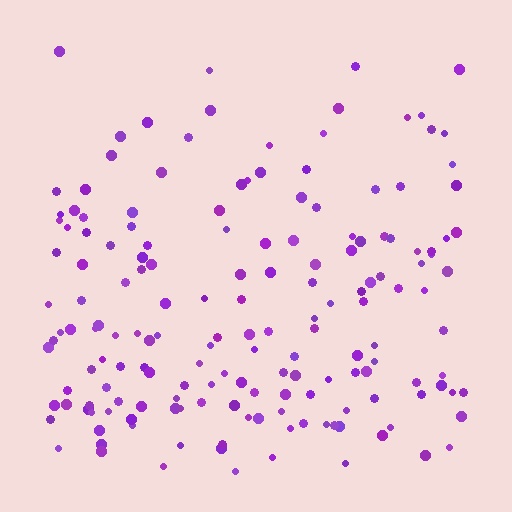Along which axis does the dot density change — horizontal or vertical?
Vertical.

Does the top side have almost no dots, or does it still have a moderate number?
Still a moderate number, just noticeably fewer than the bottom.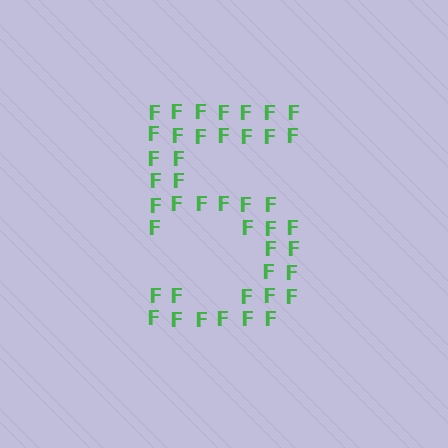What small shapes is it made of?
It is made of small letter F's.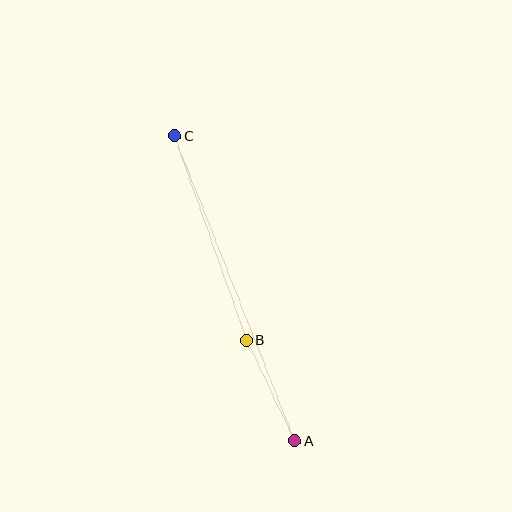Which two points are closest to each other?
Points A and B are closest to each other.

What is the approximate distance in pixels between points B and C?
The distance between B and C is approximately 217 pixels.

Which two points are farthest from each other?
Points A and C are farthest from each other.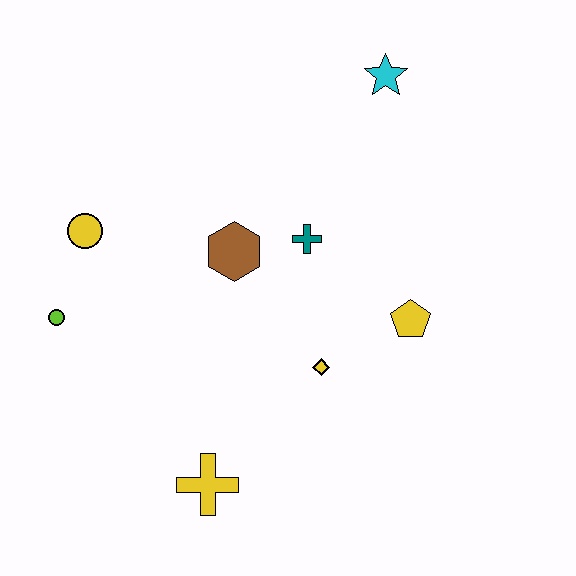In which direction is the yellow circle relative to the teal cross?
The yellow circle is to the left of the teal cross.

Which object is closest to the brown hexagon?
The teal cross is closest to the brown hexagon.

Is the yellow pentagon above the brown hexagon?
No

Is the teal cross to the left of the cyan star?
Yes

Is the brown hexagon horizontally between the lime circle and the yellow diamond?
Yes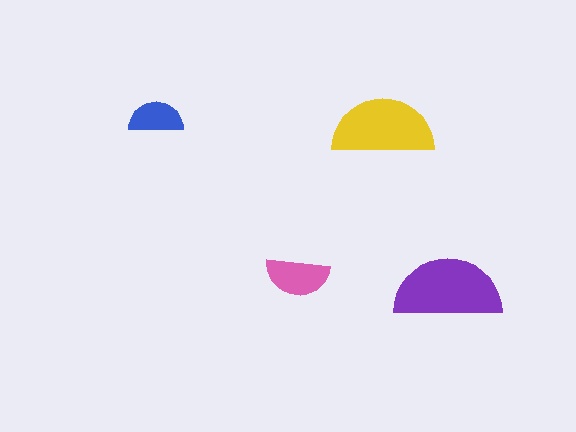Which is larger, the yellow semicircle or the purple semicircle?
The purple one.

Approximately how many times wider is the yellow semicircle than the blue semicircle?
About 2 times wider.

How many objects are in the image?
There are 4 objects in the image.